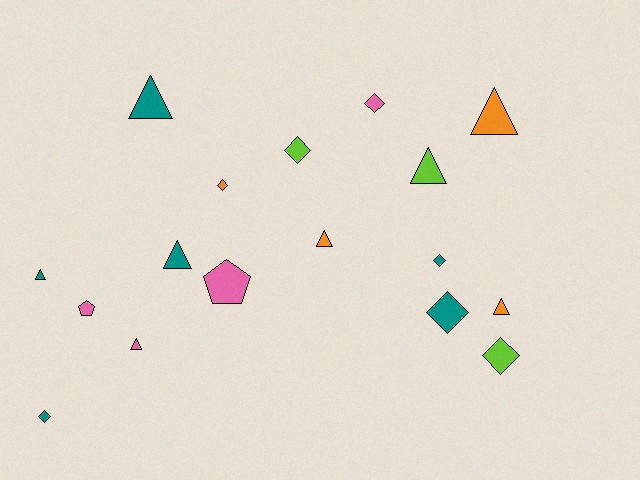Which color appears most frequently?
Teal, with 6 objects.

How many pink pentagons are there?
There are 2 pink pentagons.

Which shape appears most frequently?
Triangle, with 8 objects.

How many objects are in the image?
There are 17 objects.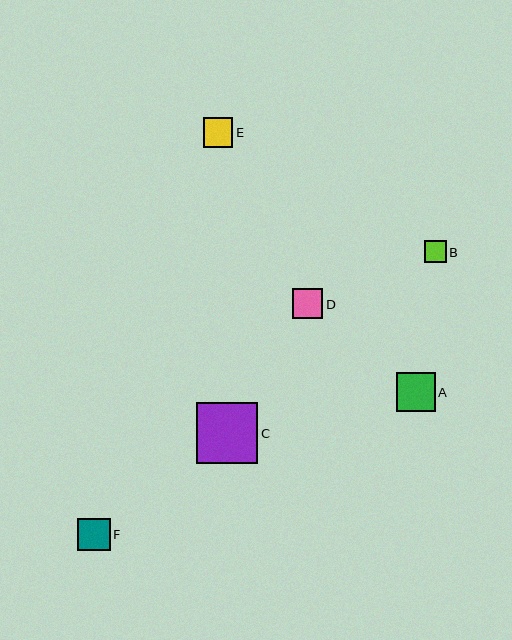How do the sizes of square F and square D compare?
Square F and square D are approximately the same size.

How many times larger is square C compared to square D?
Square C is approximately 2.0 times the size of square D.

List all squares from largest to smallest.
From largest to smallest: C, A, F, D, E, B.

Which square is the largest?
Square C is the largest with a size of approximately 61 pixels.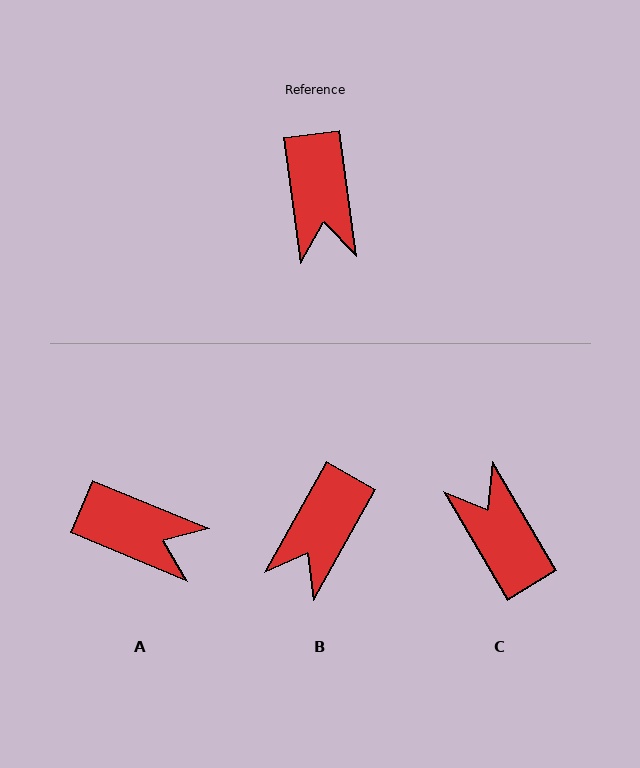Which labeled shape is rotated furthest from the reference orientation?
C, about 157 degrees away.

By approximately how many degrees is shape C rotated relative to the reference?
Approximately 157 degrees clockwise.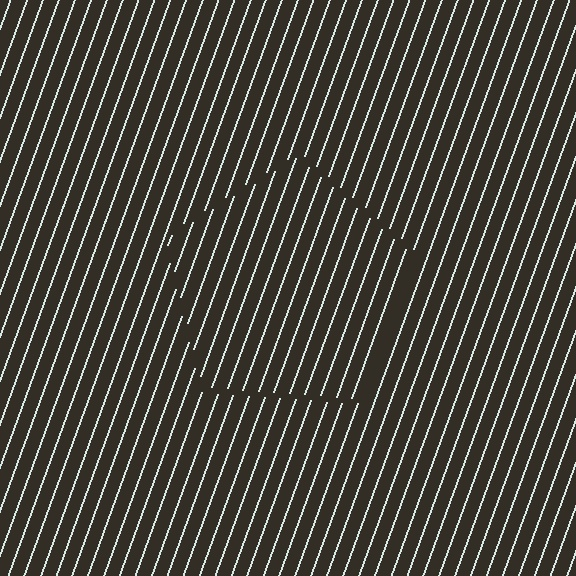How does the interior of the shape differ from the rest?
The interior of the shape contains the same grating, shifted by half a period — the contour is defined by the phase discontinuity where line-ends from the inner and outer gratings abut.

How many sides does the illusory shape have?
5 sides — the line-ends trace a pentagon.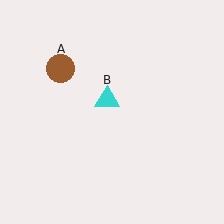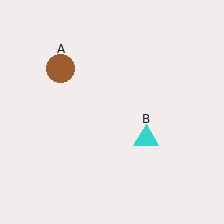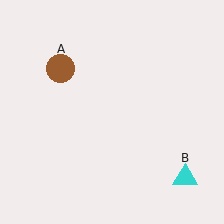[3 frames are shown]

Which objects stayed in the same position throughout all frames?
Brown circle (object A) remained stationary.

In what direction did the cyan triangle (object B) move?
The cyan triangle (object B) moved down and to the right.